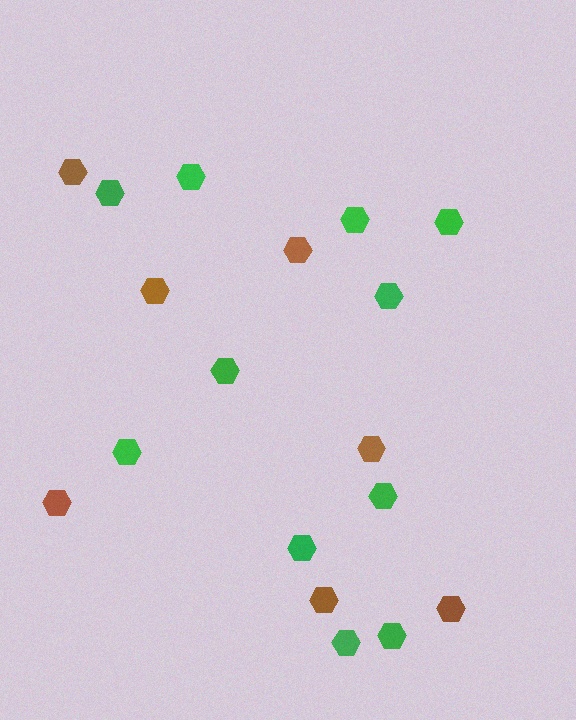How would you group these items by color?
There are 2 groups: one group of green hexagons (11) and one group of brown hexagons (7).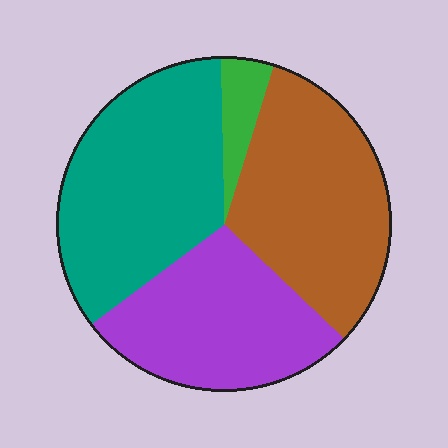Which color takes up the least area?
Green, at roughly 5%.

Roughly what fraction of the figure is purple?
Purple covers roughly 25% of the figure.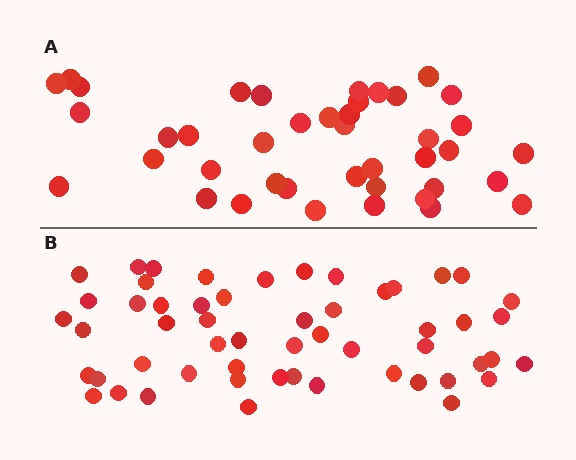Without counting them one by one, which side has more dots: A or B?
Region B (the bottom region) has more dots.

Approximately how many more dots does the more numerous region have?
Region B has approximately 15 more dots than region A.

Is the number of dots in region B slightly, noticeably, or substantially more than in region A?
Region B has noticeably more, but not dramatically so. The ratio is roughly 1.3 to 1.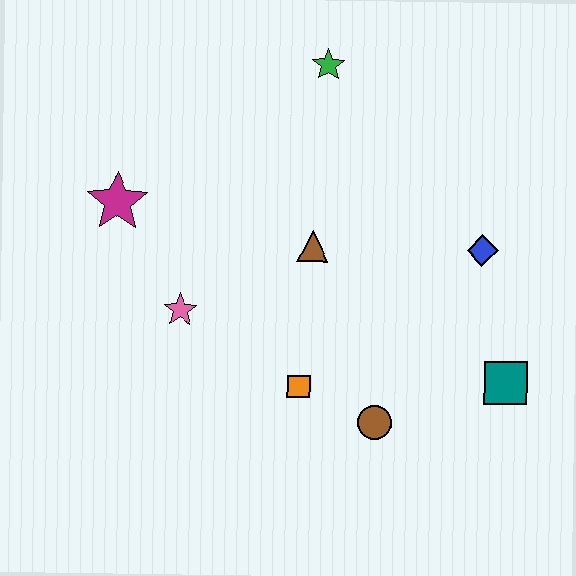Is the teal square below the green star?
Yes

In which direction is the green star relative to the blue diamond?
The green star is above the blue diamond.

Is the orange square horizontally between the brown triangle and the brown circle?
No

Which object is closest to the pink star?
The magenta star is closest to the pink star.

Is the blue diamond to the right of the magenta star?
Yes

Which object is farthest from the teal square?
The magenta star is farthest from the teal square.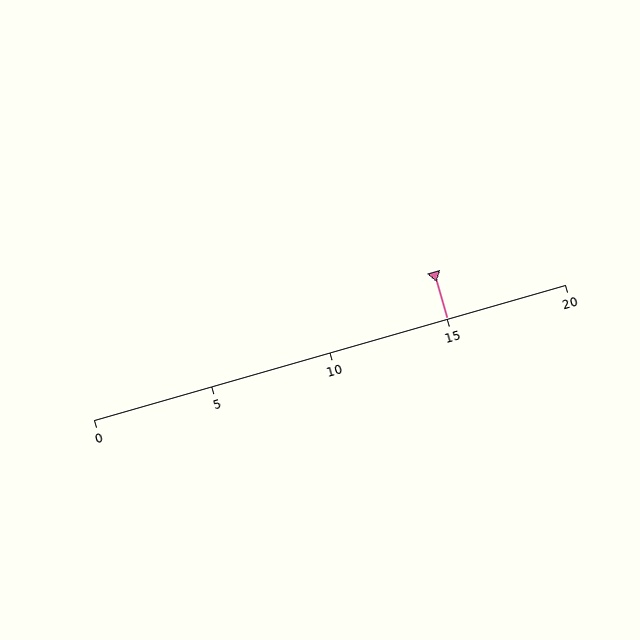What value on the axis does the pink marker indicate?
The marker indicates approximately 15.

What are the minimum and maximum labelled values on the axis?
The axis runs from 0 to 20.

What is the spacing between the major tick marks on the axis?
The major ticks are spaced 5 apart.